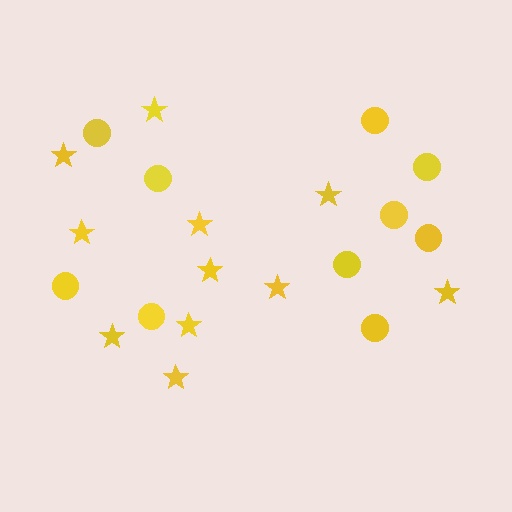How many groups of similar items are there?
There are 2 groups: one group of circles (10) and one group of stars (11).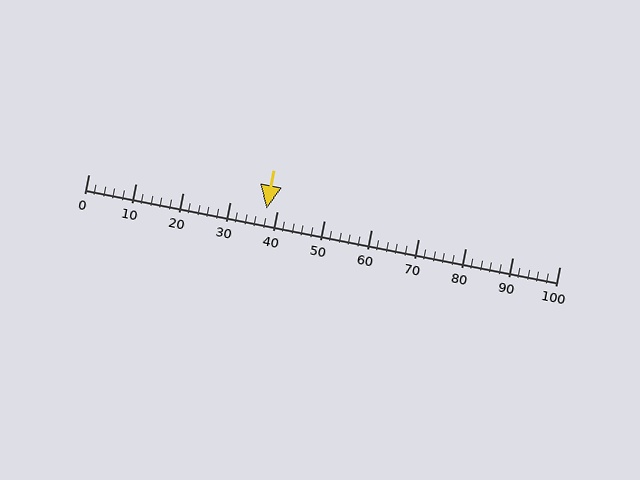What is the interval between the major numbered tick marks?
The major tick marks are spaced 10 units apart.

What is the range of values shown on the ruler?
The ruler shows values from 0 to 100.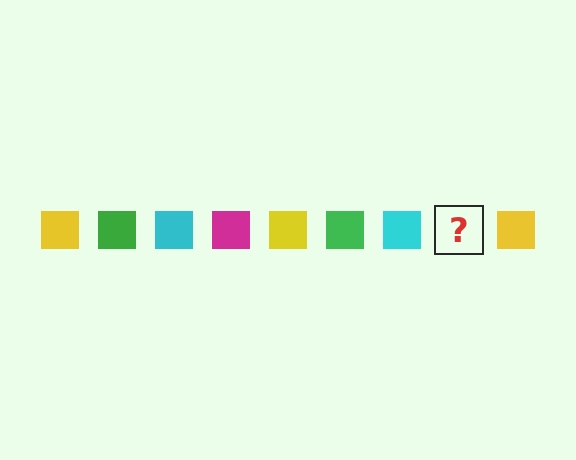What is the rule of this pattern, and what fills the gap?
The rule is that the pattern cycles through yellow, green, cyan, magenta squares. The gap should be filled with a magenta square.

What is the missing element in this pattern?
The missing element is a magenta square.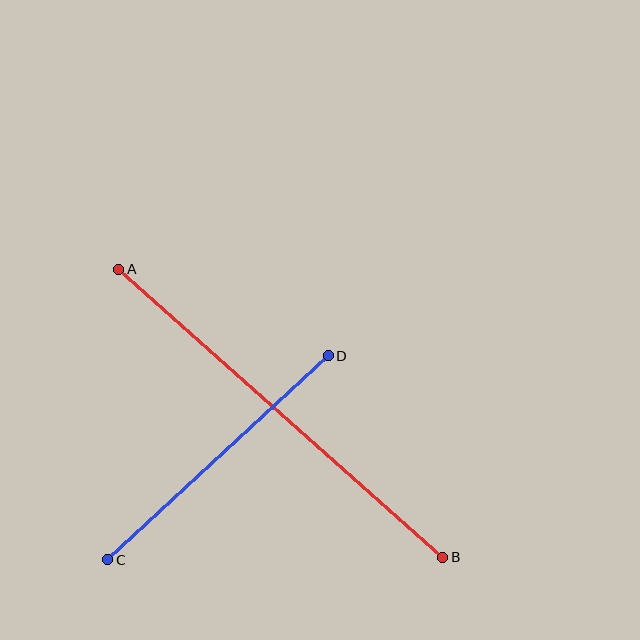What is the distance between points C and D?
The distance is approximately 300 pixels.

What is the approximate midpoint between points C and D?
The midpoint is at approximately (218, 458) pixels.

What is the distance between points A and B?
The distance is approximately 433 pixels.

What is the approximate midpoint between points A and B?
The midpoint is at approximately (281, 413) pixels.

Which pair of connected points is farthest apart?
Points A and B are farthest apart.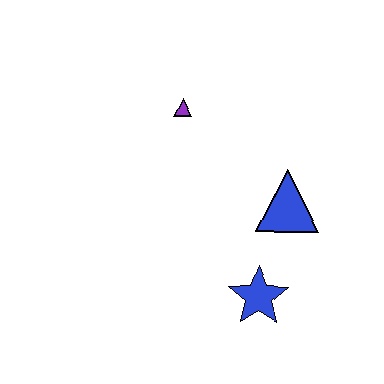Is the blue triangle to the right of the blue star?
Yes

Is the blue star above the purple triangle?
No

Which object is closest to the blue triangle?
The blue star is closest to the blue triangle.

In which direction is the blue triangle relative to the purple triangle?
The blue triangle is to the right of the purple triangle.